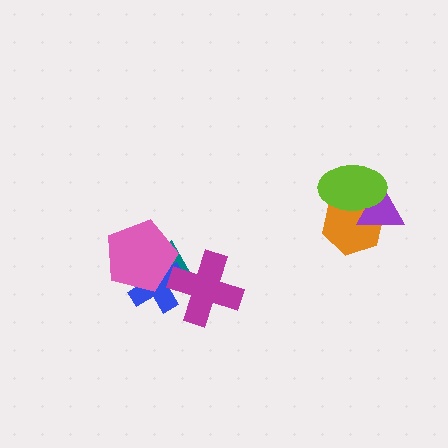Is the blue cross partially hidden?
Yes, it is partially covered by another shape.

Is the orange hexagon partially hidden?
Yes, it is partially covered by another shape.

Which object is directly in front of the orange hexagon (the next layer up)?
The purple triangle is directly in front of the orange hexagon.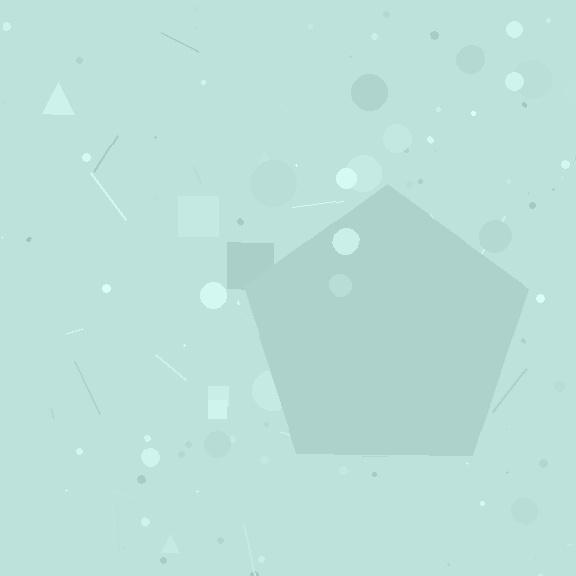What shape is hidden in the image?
A pentagon is hidden in the image.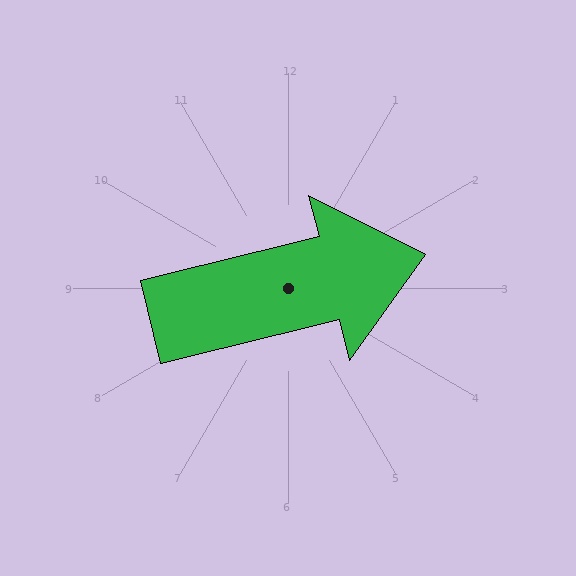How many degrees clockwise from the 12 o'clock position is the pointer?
Approximately 76 degrees.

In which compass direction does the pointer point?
East.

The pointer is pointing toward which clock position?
Roughly 3 o'clock.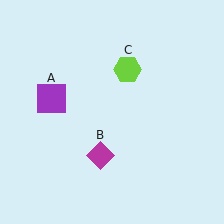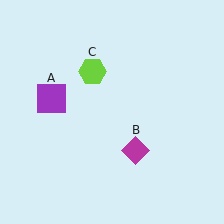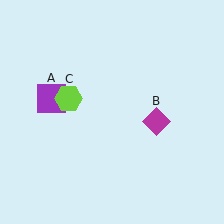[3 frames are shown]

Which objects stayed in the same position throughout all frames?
Purple square (object A) remained stationary.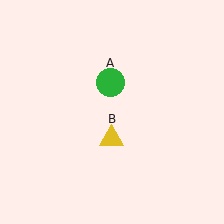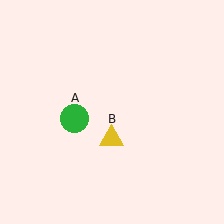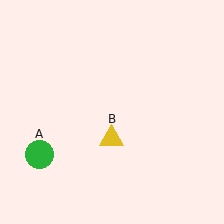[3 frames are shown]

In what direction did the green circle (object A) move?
The green circle (object A) moved down and to the left.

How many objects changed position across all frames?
1 object changed position: green circle (object A).